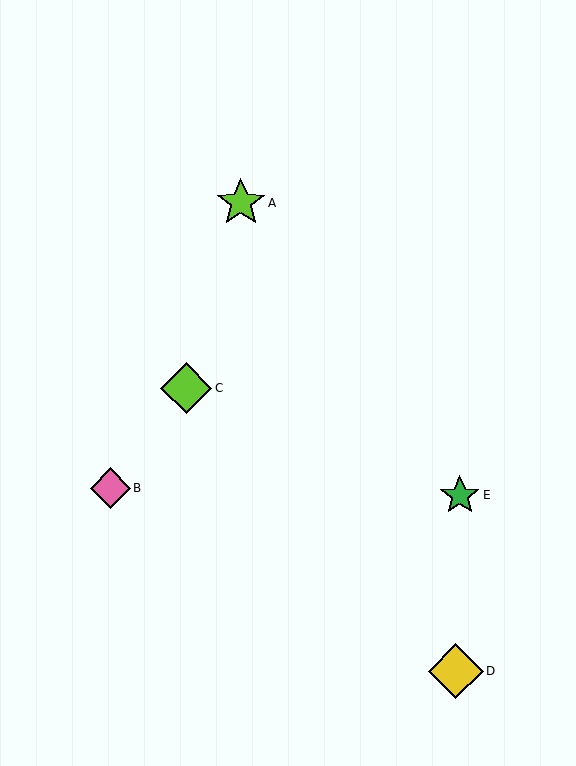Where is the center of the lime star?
The center of the lime star is at (241, 203).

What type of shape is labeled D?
Shape D is a yellow diamond.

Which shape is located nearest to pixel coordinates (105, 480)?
The pink diamond (labeled B) at (110, 488) is nearest to that location.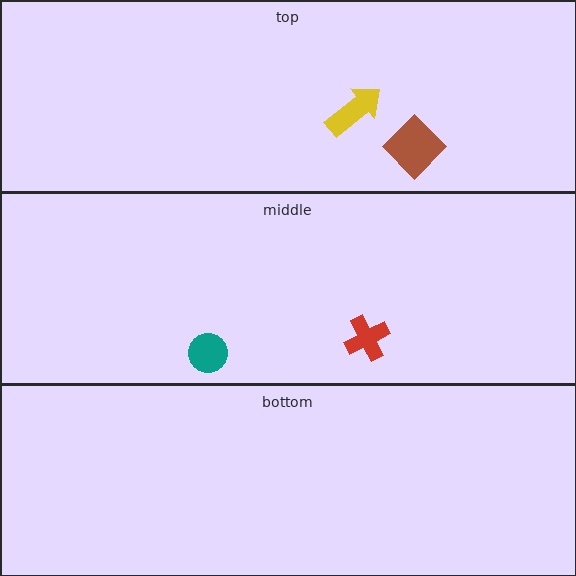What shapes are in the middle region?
The red cross, the teal circle.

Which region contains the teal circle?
The middle region.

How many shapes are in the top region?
2.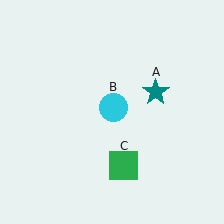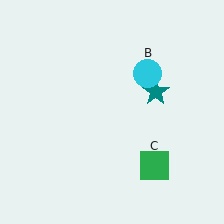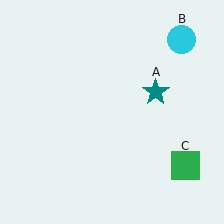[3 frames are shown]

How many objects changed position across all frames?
2 objects changed position: cyan circle (object B), green square (object C).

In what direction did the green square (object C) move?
The green square (object C) moved right.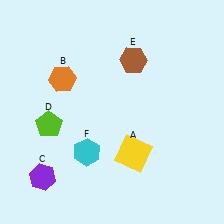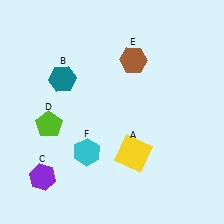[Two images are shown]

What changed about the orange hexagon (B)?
In Image 1, B is orange. In Image 2, it changed to teal.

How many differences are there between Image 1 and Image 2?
There is 1 difference between the two images.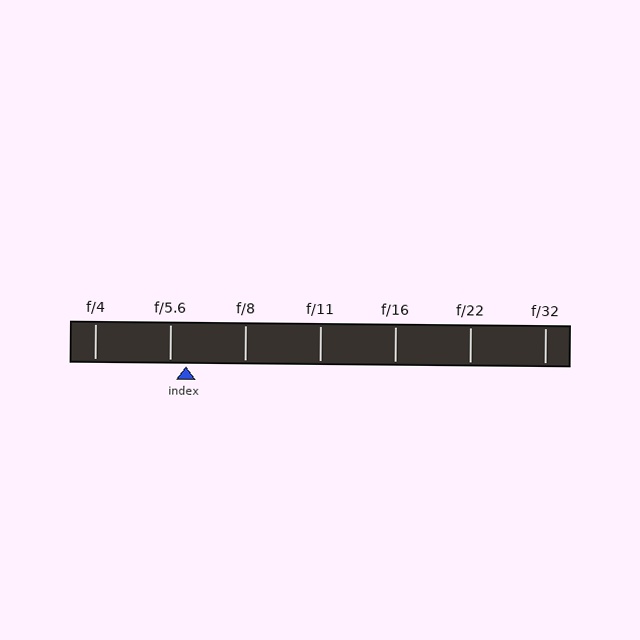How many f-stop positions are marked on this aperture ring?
There are 7 f-stop positions marked.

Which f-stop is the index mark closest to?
The index mark is closest to f/5.6.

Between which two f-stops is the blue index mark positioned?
The index mark is between f/5.6 and f/8.